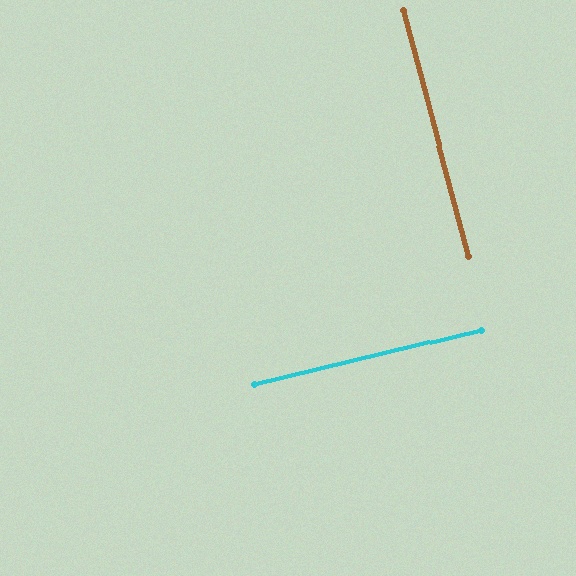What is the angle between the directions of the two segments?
Approximately 89 degrees.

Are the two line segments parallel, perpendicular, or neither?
Perpendicular — they meet at approximately 89°.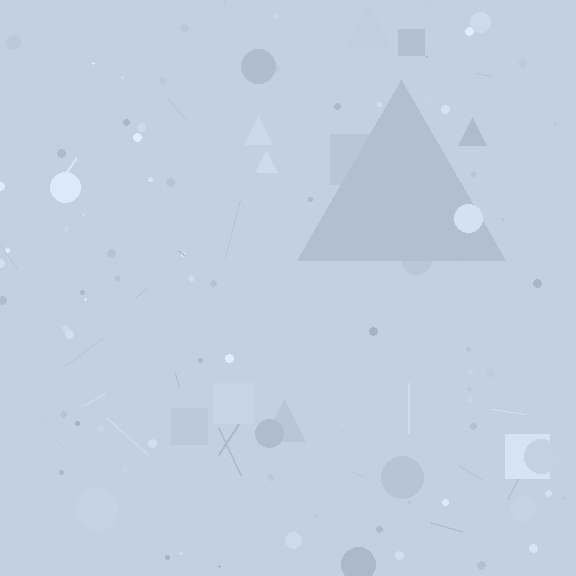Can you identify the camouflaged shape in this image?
The camouflaged shape is a triangle.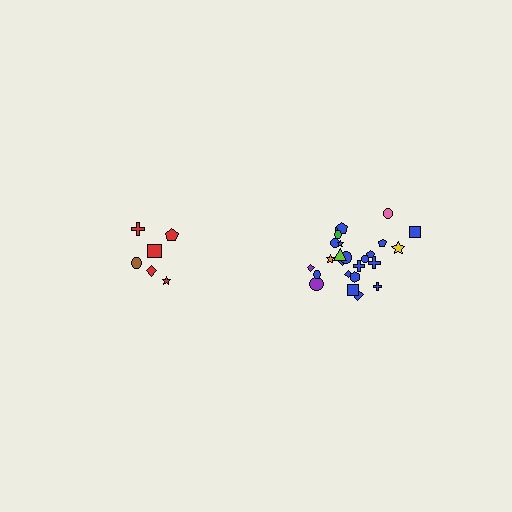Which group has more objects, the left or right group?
The right group.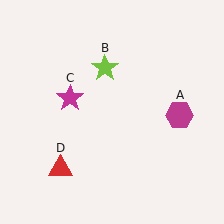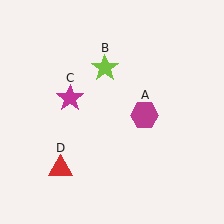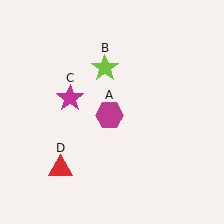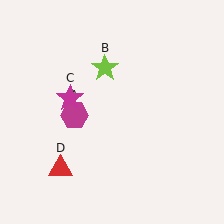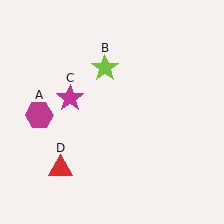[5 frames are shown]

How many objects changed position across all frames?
1 object changed position: magenta hexagon (object A).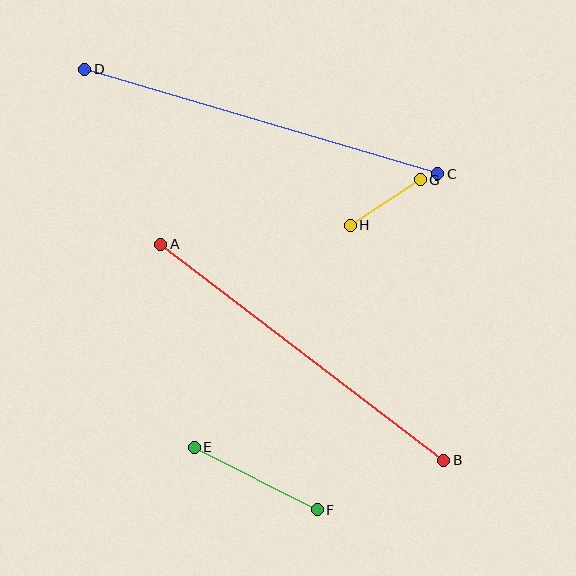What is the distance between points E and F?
The distance is approximately 138 pixels.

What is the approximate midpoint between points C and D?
The midpoint is at approximately (261, 121) pixels.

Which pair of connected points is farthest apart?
Points C and D are farthest apart.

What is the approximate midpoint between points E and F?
The midpoint is at approximately (256, 479) pixels.